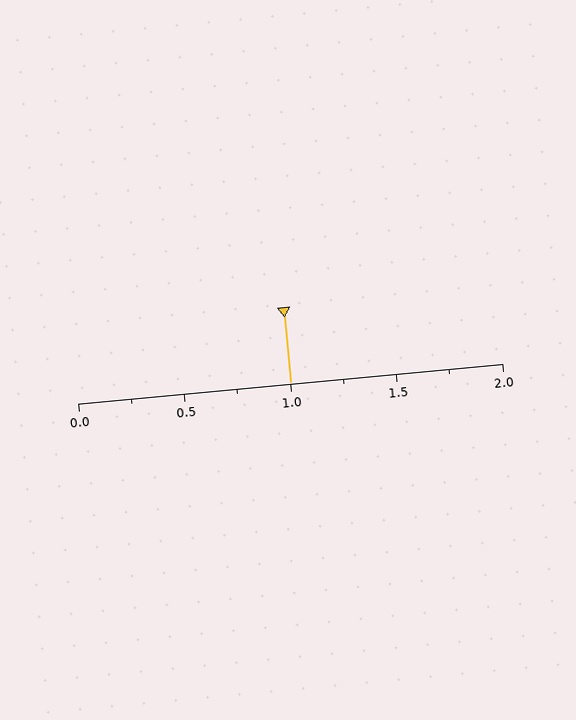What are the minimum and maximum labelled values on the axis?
The axis runs from 0.0 to 2.0.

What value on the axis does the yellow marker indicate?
The marker indicates approximately 1.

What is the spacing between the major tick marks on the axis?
The major ticks are spaced 0.5 apart.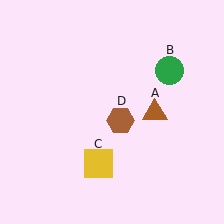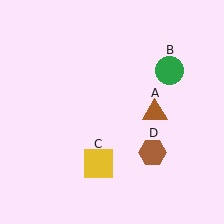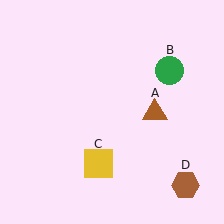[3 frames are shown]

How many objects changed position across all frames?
1 object changed position: brown hexagon (object D).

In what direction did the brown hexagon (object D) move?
The brown hexagon (object D) moved down and to the right.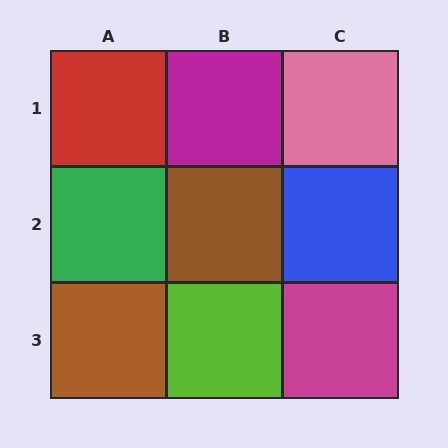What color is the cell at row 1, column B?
Magenta.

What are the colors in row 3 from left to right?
Brown, lime, magenta.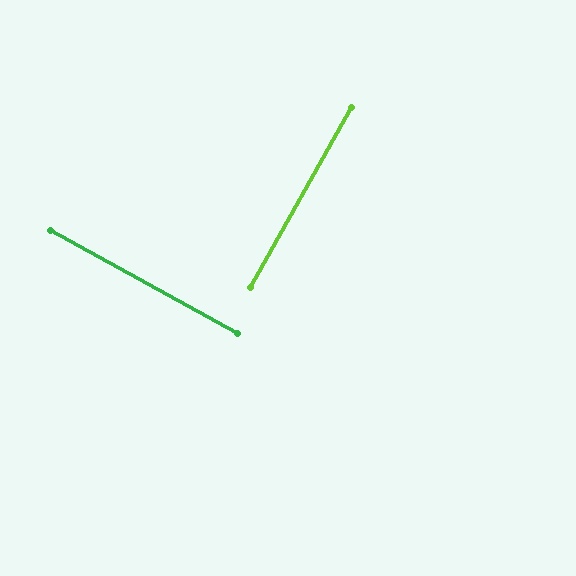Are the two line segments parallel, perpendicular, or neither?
Perpendicular — they meet at approximately 90°.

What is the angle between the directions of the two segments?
Approximately 90 degrees.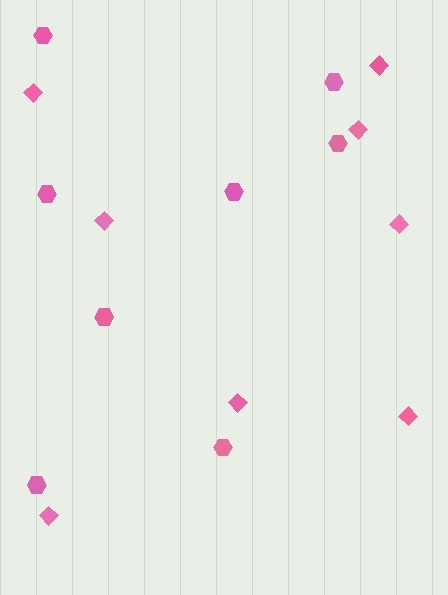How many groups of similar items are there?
There are 2 groups: one group of diamonds (8) and one group of hexagons (8).